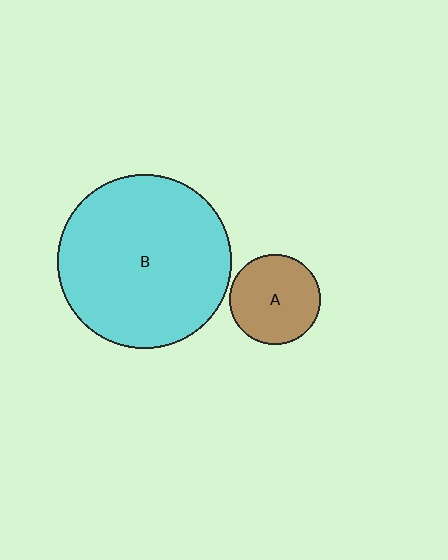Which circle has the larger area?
Circle B (cyan).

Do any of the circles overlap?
No, none of the circles overlap.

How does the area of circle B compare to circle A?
Approximately 3.7 times.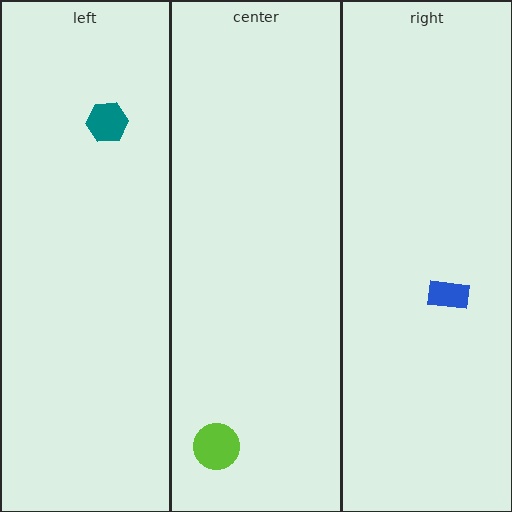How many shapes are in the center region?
1.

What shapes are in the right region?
The blue rectangle.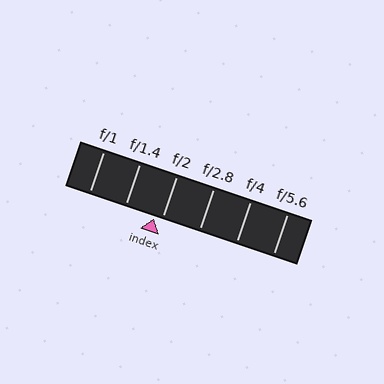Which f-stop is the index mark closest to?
The index mark is closest to f/2.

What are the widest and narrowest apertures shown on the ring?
The widest aperture shown is f/1 and the narrowest is f/5.6.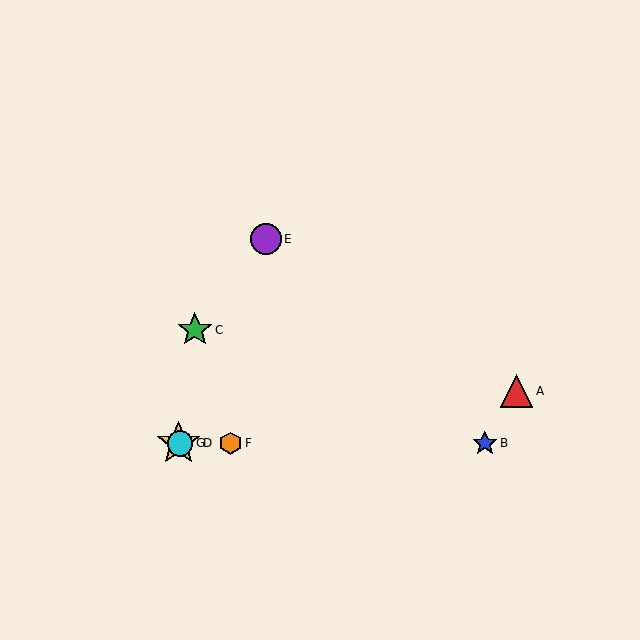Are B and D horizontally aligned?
Yes, both are at y≈443.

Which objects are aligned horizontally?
Objects B, D, F, G are aligned horizontally.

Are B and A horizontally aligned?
No, B is at y≈443 and A is at y≈391.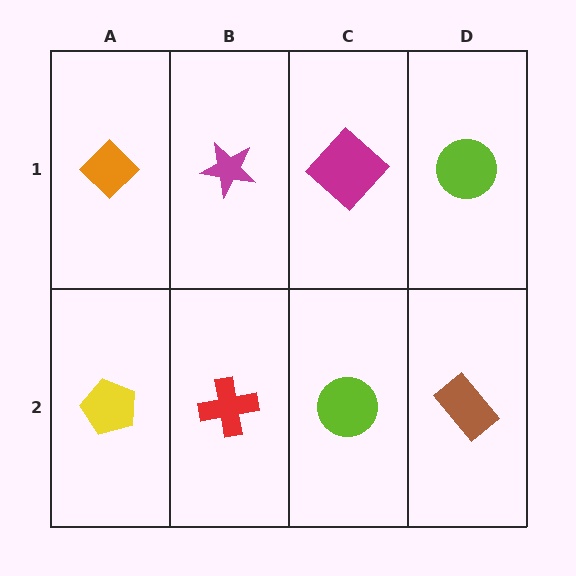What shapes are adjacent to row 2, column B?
A magenta star (row 1, column B), a yellow pentagon (row 2, column A), a lime circle (row 2, column C).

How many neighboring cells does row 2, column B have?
3.